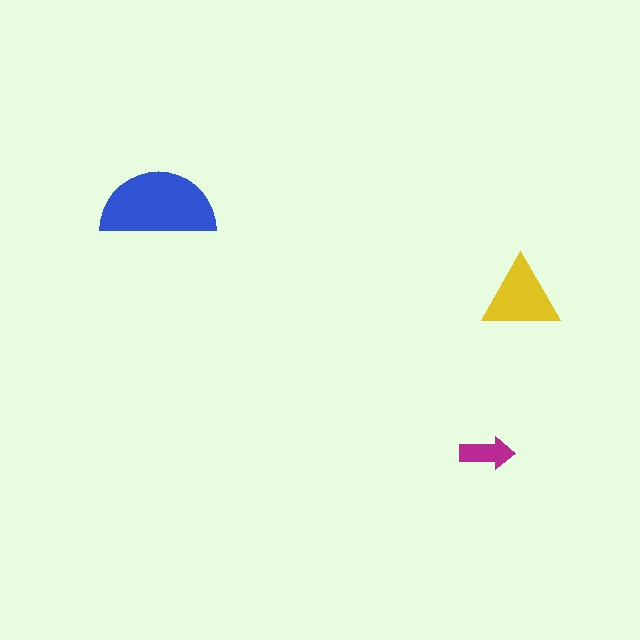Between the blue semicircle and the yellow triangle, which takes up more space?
The blue semicircle.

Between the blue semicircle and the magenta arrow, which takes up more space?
The blue semicircle.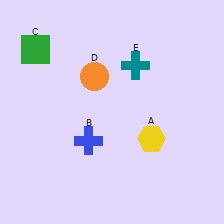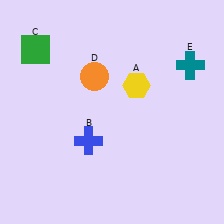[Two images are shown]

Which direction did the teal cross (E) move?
The teal cross (E) moved right.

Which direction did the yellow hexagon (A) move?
The yellow hexagon (A) moved up.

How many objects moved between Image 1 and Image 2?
2 objects moved between the two images.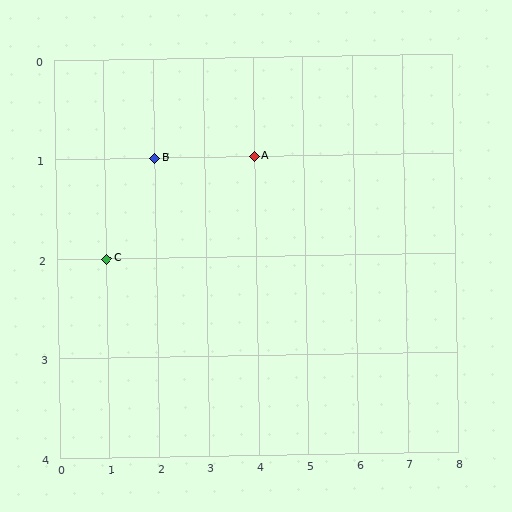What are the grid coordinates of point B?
Point B is at grid coordinates (2, 1).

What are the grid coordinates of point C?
Point C is at grid coordinates (1, 2).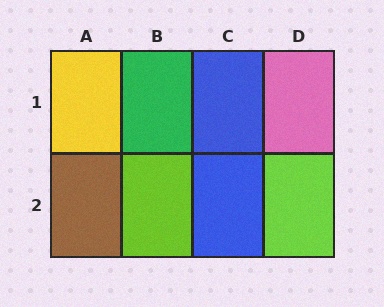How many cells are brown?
1 cell is brown.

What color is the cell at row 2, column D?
Lime.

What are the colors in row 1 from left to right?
Yellow, green, blue, pink.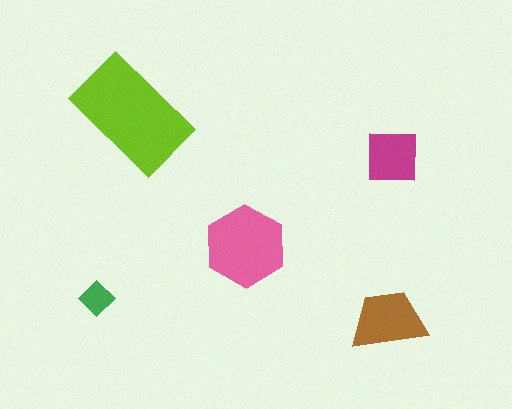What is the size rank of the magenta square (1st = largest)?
4th.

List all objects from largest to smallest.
The lime rectangle, the pink hexagon, the brown trapezoid, the magenta square, the green diamond.